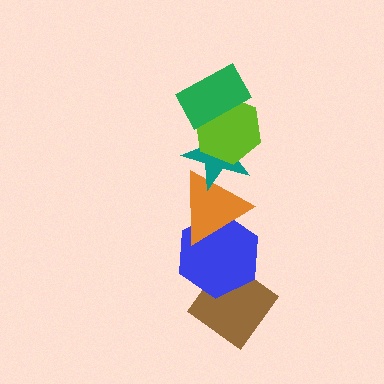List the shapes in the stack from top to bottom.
From top to bottom: the green rectangle, the lime hexagon, the teal star, the orange triangle, the blue hexagon, the brown diamond.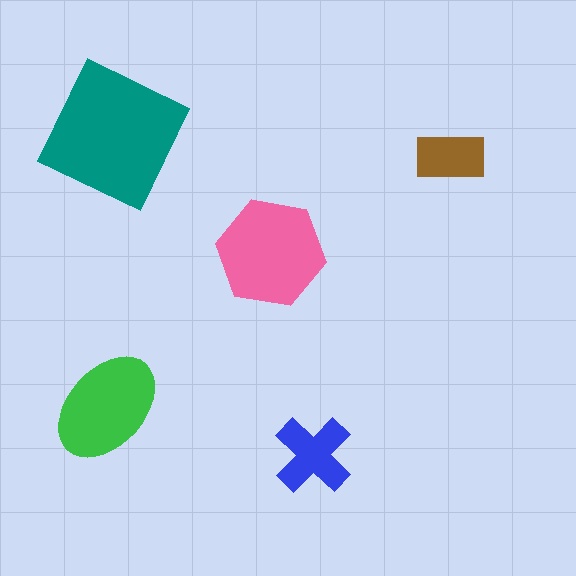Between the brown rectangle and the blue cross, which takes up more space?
The blue cross.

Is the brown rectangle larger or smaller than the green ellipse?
Smaller.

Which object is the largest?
The teal square.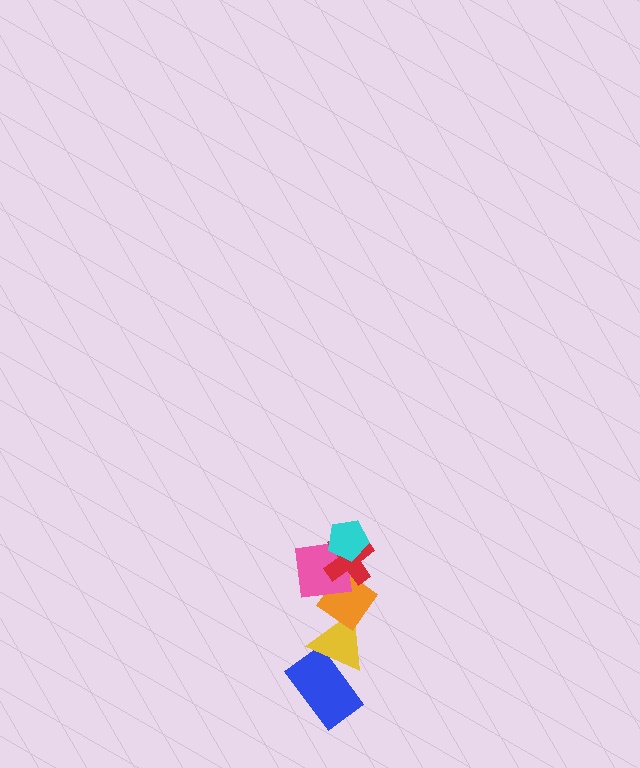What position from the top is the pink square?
The pink square is 3rd from the top.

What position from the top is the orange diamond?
The orange diamond is 4th from the top.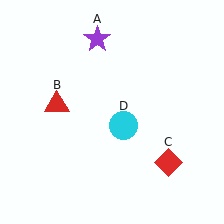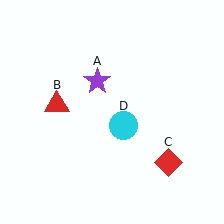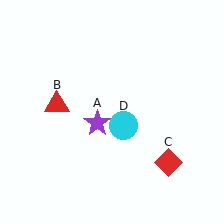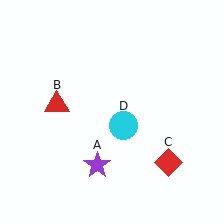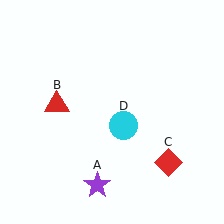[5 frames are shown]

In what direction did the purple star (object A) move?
The purple star (object A) moved down.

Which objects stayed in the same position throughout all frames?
Red triangle (object B) and red diamond (object C) and cyan circle (object D) remained stationary.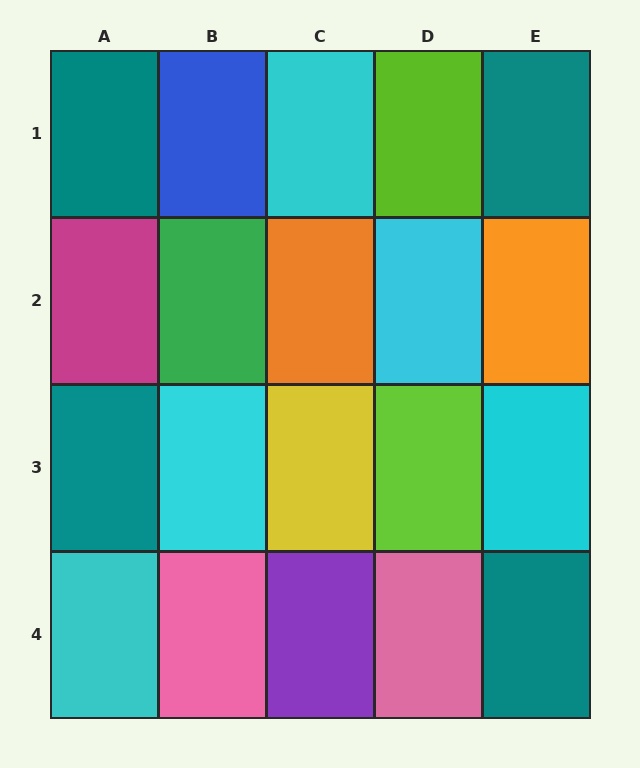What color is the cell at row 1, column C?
Cyan.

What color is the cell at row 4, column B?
Pink.